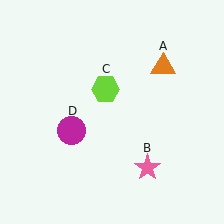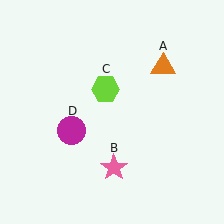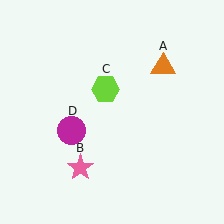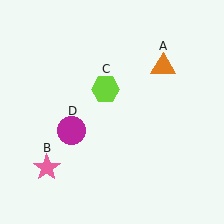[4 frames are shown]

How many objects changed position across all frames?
1 object changed position: pink star (object B).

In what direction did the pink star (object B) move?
The pink star (object B) moved left.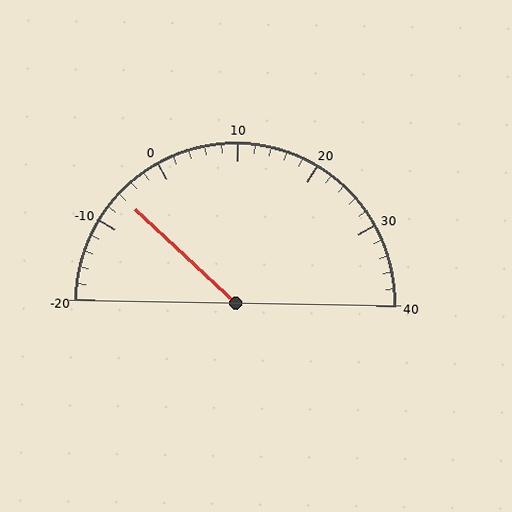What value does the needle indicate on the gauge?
The needle indicates approximately -6.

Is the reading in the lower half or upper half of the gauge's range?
The reading is in the lower half of the range (-20 to 40).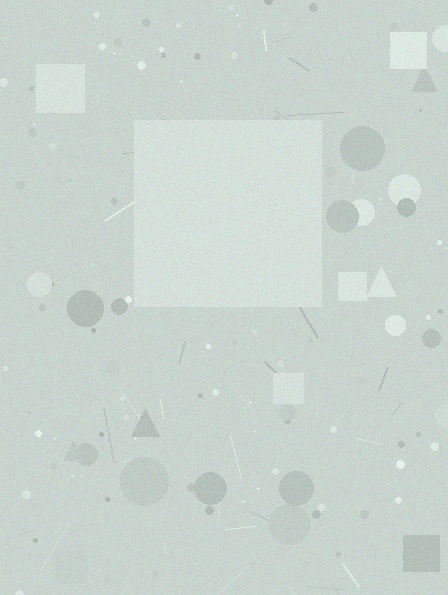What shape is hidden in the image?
A square is hidden in the image.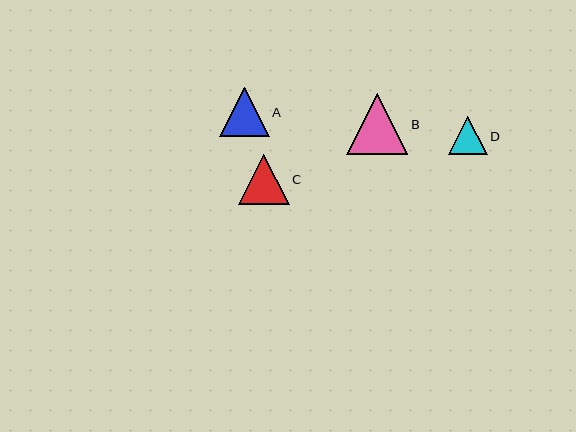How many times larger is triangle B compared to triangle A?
Triangle B is approximately 1.2 times the size of triangle A.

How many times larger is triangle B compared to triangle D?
Triangle B is approximately 1.6 times the size of triangle D.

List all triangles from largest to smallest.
From largest to smallest: B, C, A, D.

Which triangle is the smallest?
Triangle D is the smallest with a size of approximately 39 pixels.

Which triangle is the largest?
Triangle B is the largest with a size of approximately 61 pixels.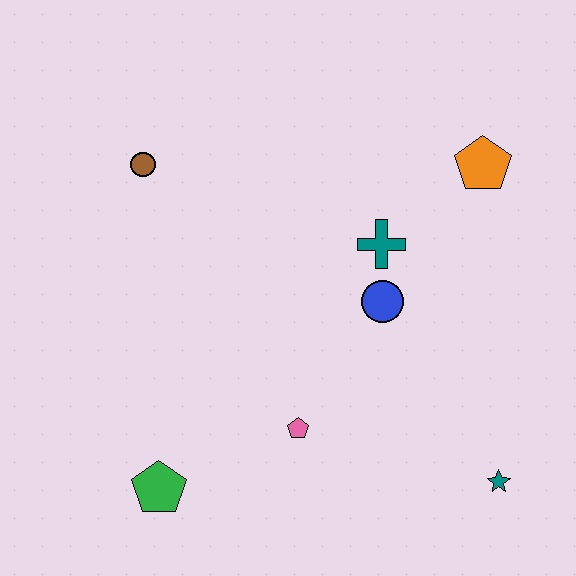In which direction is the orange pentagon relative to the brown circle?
The orange pentagon is to the right of the brown circle.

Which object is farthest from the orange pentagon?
The green pentagon is farthest from the orange pentagon.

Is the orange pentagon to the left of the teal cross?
No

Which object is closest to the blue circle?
The teal cross is closest to the blue circle.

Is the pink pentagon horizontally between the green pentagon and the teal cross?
Yes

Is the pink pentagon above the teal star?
Yes